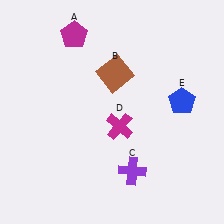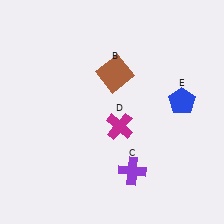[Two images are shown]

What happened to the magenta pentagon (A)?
The magenta pentagon (A) was removed in Image 2. It was in the top-left area of Image 1.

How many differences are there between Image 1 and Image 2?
There is 1 difference between the two images.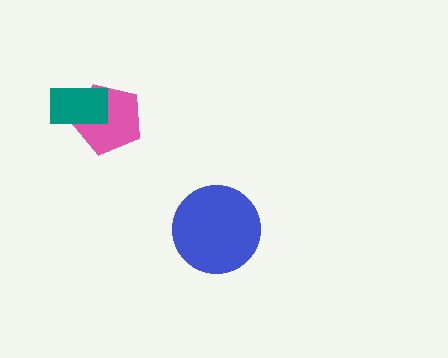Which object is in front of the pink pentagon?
The teal rectangle is in front of the pink pentagon.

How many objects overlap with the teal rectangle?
1 object overlaps with the teal rectangle.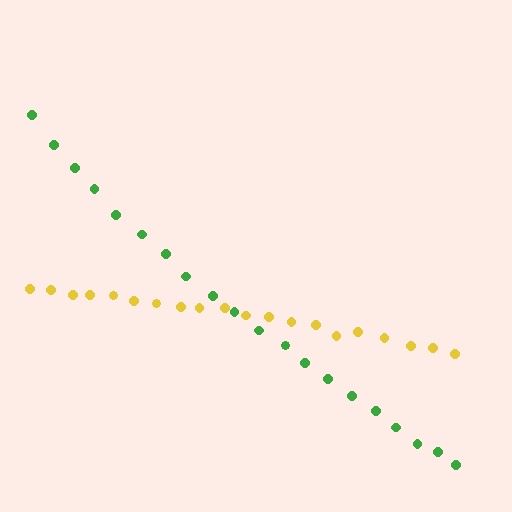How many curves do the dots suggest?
There are 2 distinct paths.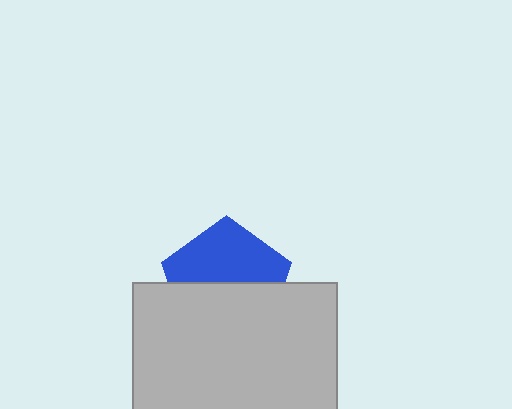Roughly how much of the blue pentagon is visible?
About half of it is visible (roughly 49%).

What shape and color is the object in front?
The object in front is a light gray rectangle.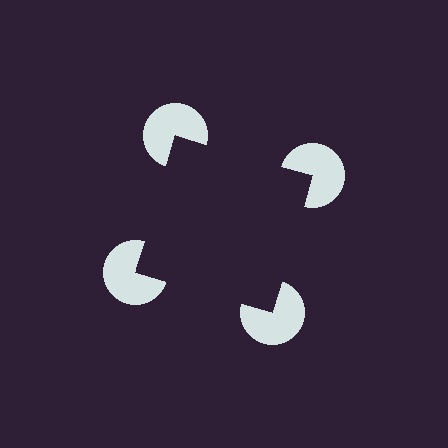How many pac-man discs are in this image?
There are 4 — one at each vertex of the illusory square.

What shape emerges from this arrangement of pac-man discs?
An illusory square — its edges are inferred from the aligned wedge cuts in the pac-man discs, not physically drawn.